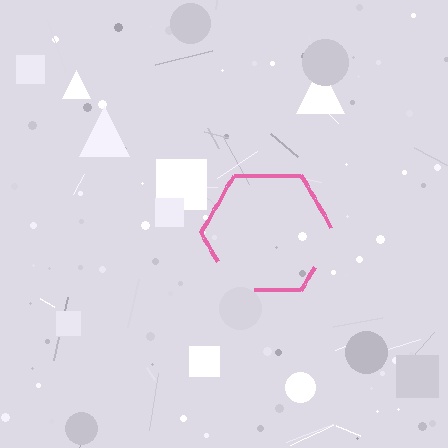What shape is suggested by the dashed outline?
The dashed outline suggests a hexagon.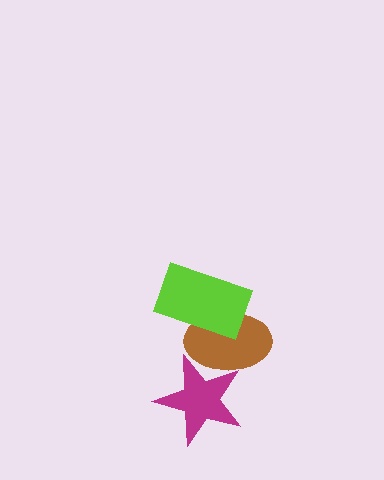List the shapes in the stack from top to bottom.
From top to bottom: the lime rectangle, the brown ellipse, the magenta star.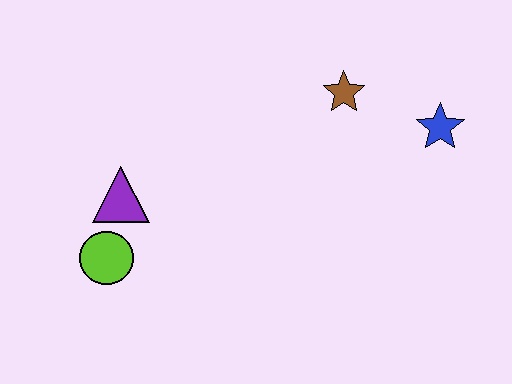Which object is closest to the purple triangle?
The lime circle is closest to the purple triangle.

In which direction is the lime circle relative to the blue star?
The lime circle is to the left of the blue star.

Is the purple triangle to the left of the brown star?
Yes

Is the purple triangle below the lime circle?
No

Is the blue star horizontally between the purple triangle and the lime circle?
No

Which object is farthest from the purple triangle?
The blue star is farthest from the purple triangle.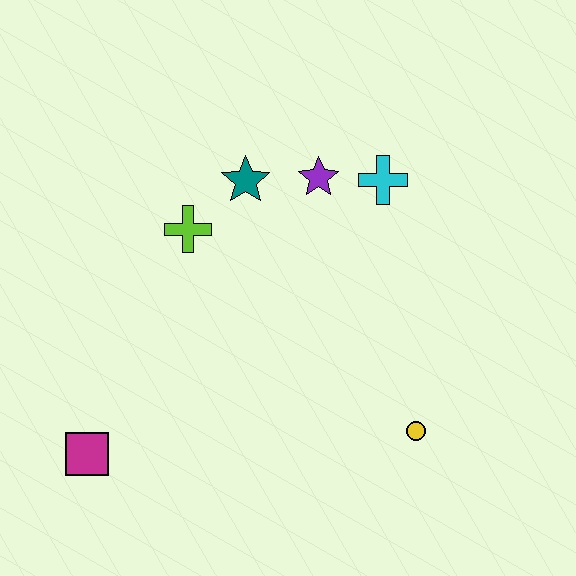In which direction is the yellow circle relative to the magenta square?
The yellow circle is to the right of the magenta square.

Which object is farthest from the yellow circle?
The magenta square is farthest from the yellow circle.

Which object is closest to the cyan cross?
The purple star is closest to the cyan cross.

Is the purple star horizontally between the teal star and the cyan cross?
Yes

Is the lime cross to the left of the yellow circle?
Yes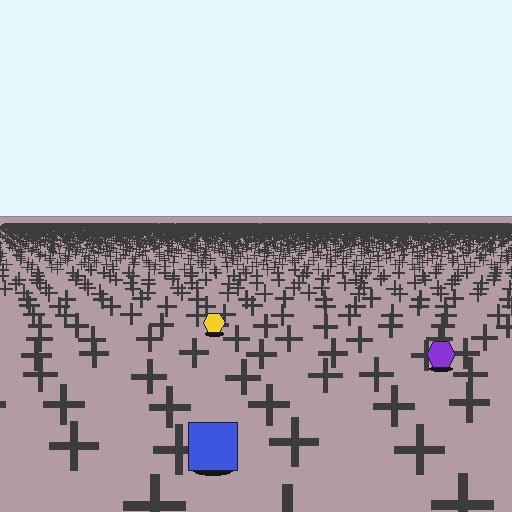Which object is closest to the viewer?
The blue square is closest. The texture marks near it are larger and more spread out.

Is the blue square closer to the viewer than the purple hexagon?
Yes. The blue square is closer — you can tell from the texture gradient: the ground texture is coarser near it.